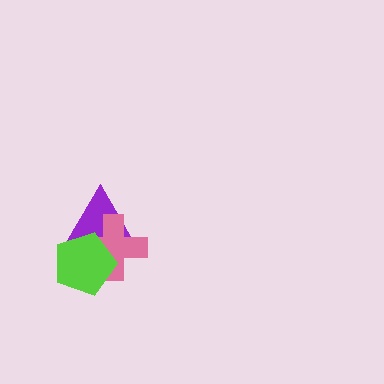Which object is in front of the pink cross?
The lime pentagon is in front of the pink cross.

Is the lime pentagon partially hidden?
No, no other shape covers it.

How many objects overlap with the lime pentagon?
2 objects overlap with the lime pentagon.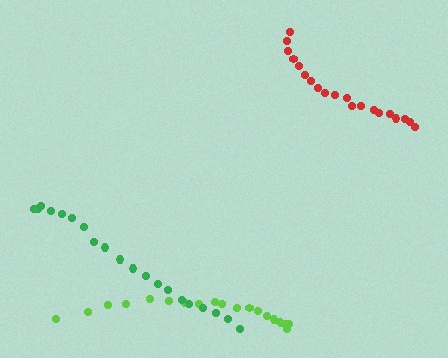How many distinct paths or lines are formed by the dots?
There are 3 distinct paths.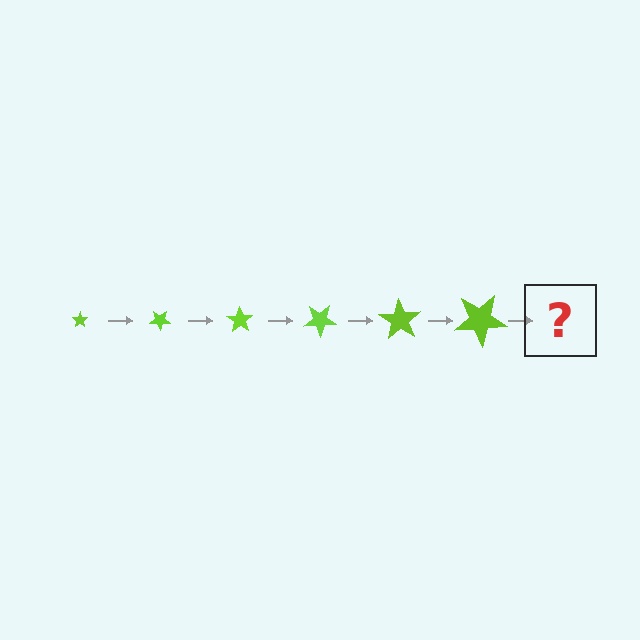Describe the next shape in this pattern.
It should be a star, larger than the previous one and rotated 210 degrees from the start.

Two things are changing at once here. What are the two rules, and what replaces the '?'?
The two rules are that the star grows larger each step and it rotates 35 degrees each step. The '?' should be a star, larger than the previous one and rotated 210 degrees from the start.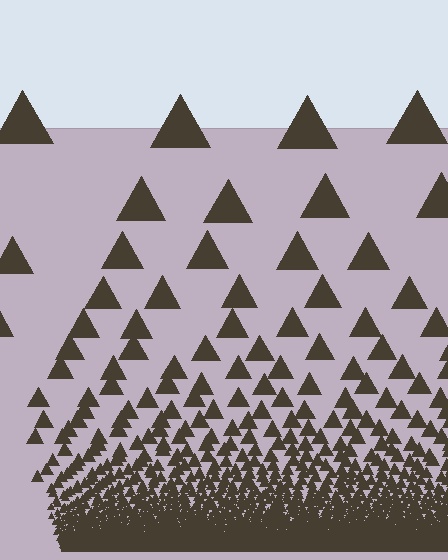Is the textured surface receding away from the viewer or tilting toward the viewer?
The surface appears to tilt toward the viewer. Texture elements get larger and sparser toward the top.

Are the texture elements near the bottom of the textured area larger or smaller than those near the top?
Smaller. The gradient is inverted — elements near the bottom are smaller and denser.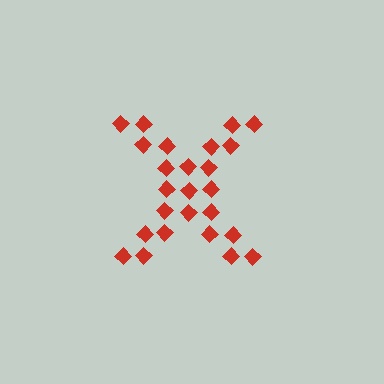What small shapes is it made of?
It is made of small diamonds.